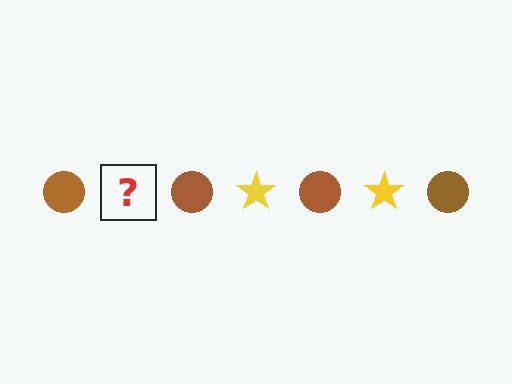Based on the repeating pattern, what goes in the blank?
The blank should be a yellow star.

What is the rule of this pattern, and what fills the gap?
The rule is that the pattern alternates between brown circle and yellow star. The gap should be filled with a yellow star.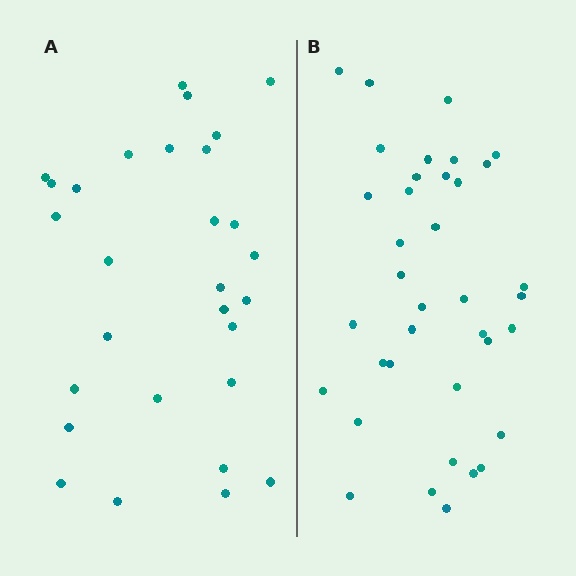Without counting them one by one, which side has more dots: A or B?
Region B (the right region) has more dots.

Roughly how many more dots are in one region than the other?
Region B has roughly 8 or so more dots than region A.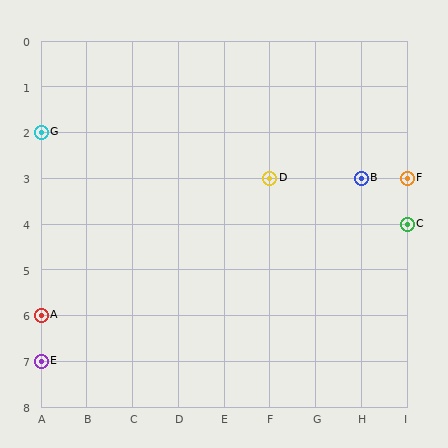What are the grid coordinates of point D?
Point D is at grid coordinates (F, 3).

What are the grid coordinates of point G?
Point G is at grid coordinates (A, 2).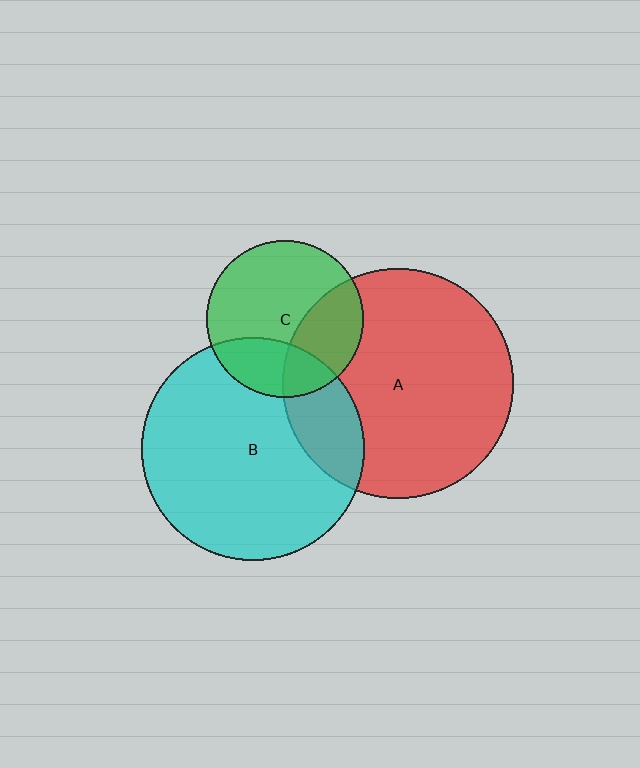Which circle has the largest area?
Circle A (red).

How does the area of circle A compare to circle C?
Approximately 2.2 times.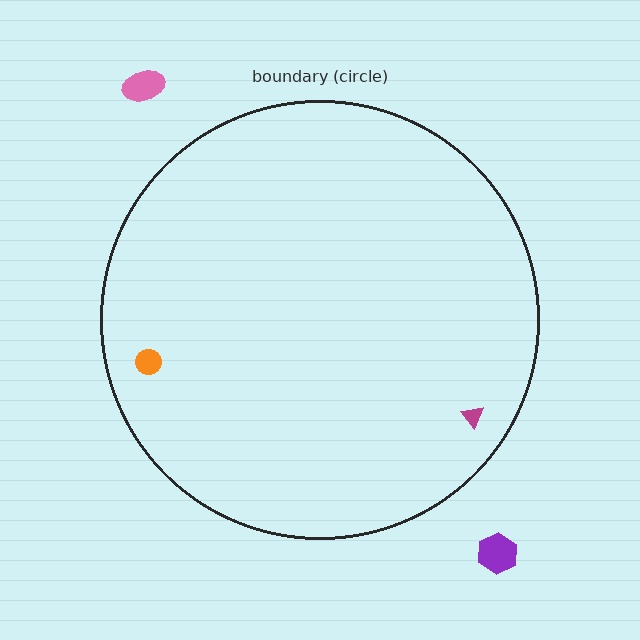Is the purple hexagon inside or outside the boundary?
Outside.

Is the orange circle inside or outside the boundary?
Inside.